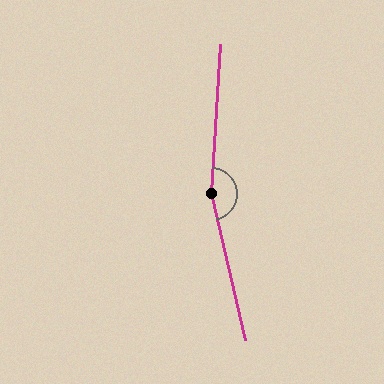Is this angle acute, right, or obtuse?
It is obtuse.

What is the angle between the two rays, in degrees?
Approximately 163 degrees.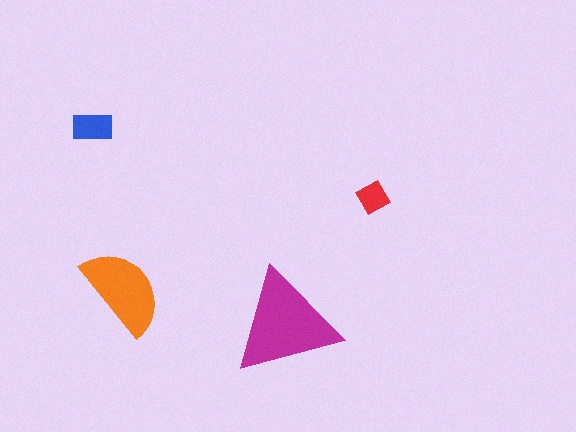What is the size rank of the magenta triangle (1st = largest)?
1st.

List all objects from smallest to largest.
The red diamond, the blue rectangle, the orange semicircle, the magenta triangle.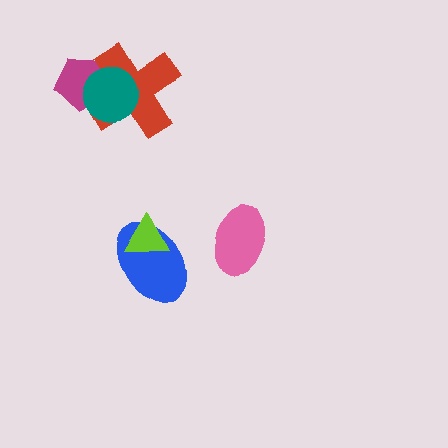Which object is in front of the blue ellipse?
The lime triangle is in front of the blue ellipse.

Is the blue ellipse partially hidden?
Yes, it is partially covered by another shape.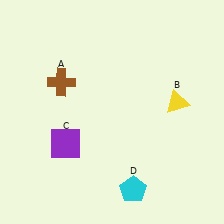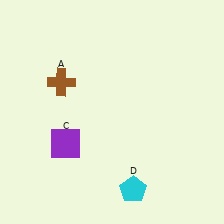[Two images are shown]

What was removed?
The yellow triangle (B) was removed in Image 2.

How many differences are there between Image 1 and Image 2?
There is 1 difference between the two images.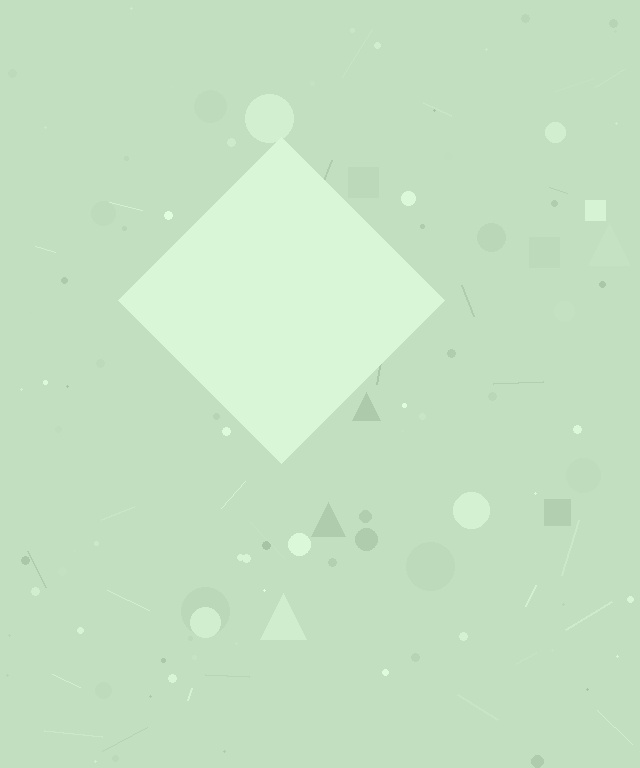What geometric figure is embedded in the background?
A diamond is embedded in the background.